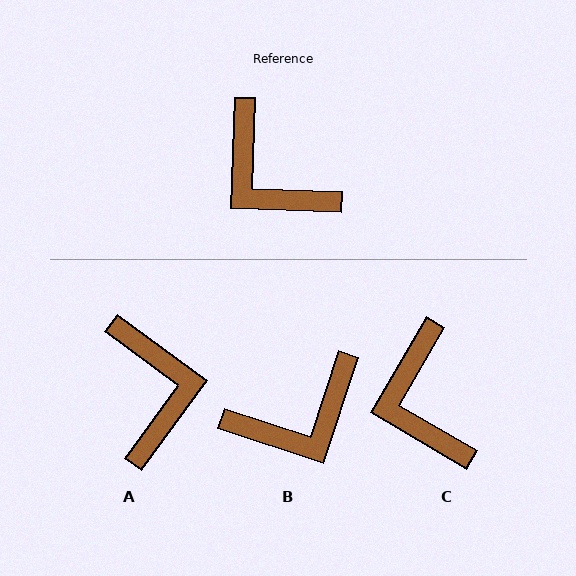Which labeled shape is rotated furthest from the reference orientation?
A, about 146 degrees away.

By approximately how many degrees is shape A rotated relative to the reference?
Approximately 146 degrees counter-clockwise.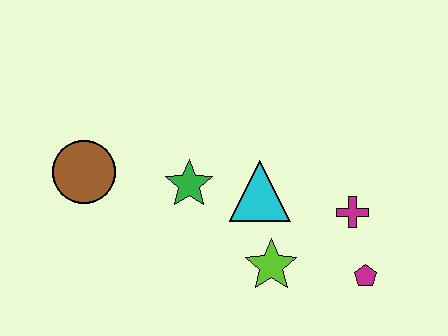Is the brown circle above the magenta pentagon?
Yes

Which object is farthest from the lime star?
The brown circle is farthest from the lime star.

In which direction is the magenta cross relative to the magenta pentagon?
The magenta cross is above the magenta pentagon.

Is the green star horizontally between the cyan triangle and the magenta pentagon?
No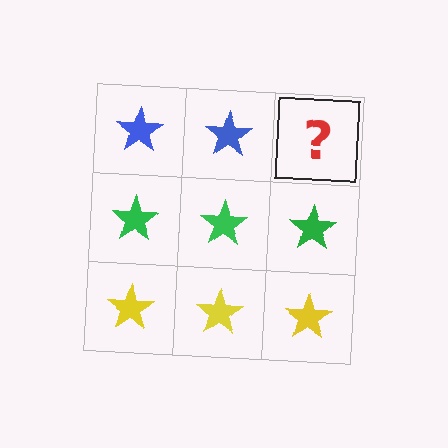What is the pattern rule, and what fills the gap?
The rule is that each row has a consistent color. The gap should be filled with a blue star.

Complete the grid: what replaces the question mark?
The question mark should be replaced with a blue star.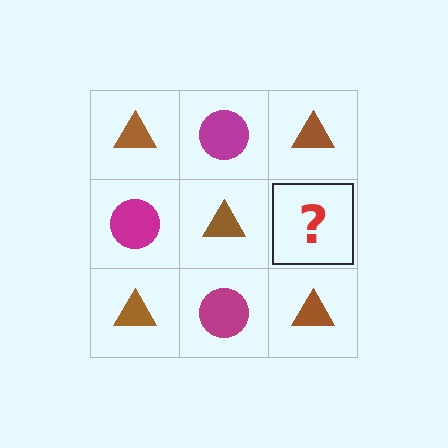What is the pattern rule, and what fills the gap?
The rule is that it alternates brown triangle and magenta circle in a checkerboard pattern. The gap should be filled with a magenta circle.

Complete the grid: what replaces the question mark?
The question mark should be replaced with a magenta circle.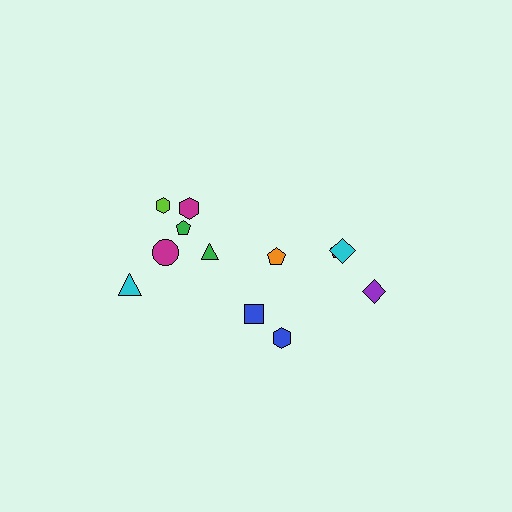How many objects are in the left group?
There are 7 objects.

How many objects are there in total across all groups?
There are 12 objects.